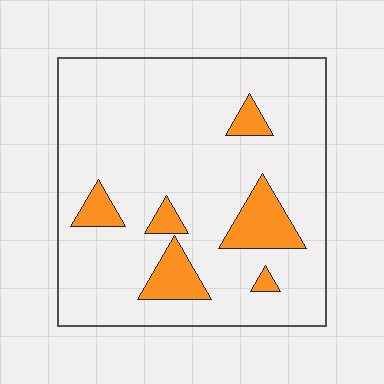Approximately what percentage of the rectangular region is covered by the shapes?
Approximately 15%.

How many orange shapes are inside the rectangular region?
6.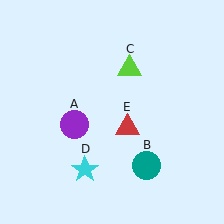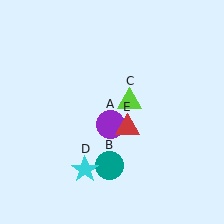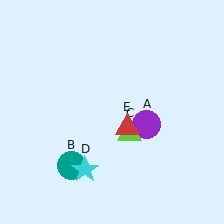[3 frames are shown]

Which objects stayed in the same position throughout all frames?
Cyan star (object D) and red triangle (object E) remained stationary.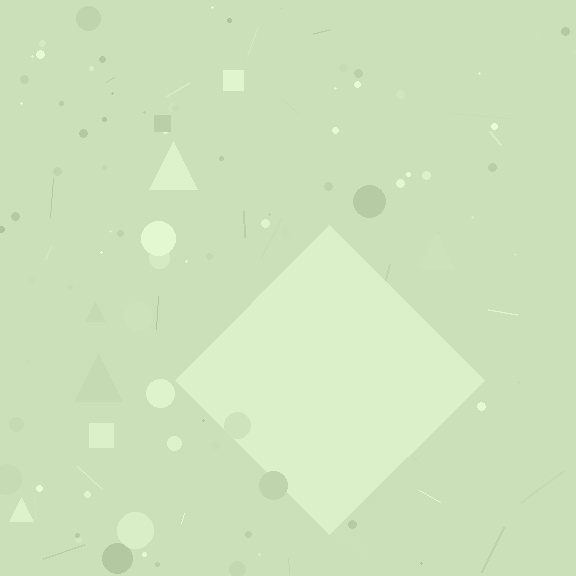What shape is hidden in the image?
A diamond is hidden in the image.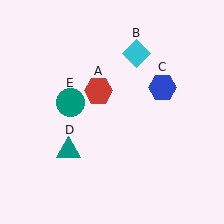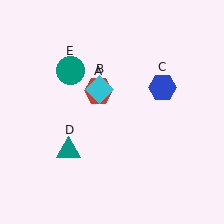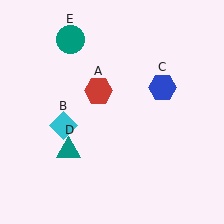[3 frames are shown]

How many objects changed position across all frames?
2 objects changed position: cyan diamond (object B), teal circle (object E).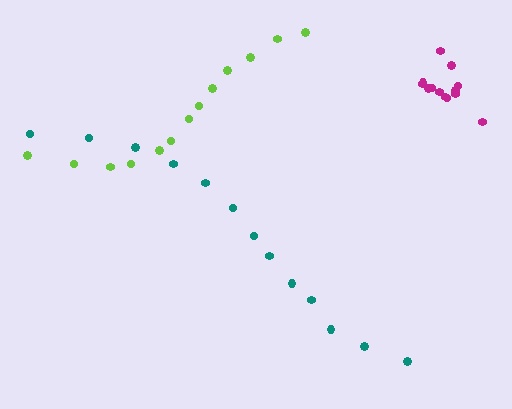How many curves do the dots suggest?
There are 3 distinct paths.